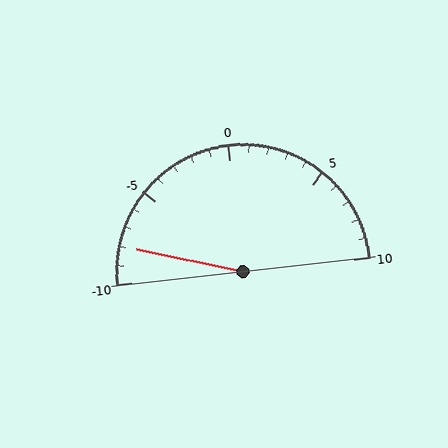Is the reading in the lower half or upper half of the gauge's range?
The reading is in the lower half of the range (-10 to 10).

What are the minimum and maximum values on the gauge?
The gauge ranges from -10 to 10.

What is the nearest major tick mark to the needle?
The nearest major tick mark is -10.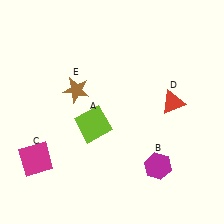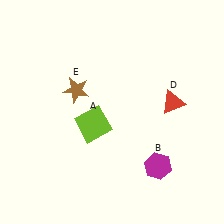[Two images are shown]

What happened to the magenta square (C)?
The magenta square (C) was removed in Image 2. It was in the bottom-left area of Image 1.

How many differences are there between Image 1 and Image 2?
There is 1 difference between the two images.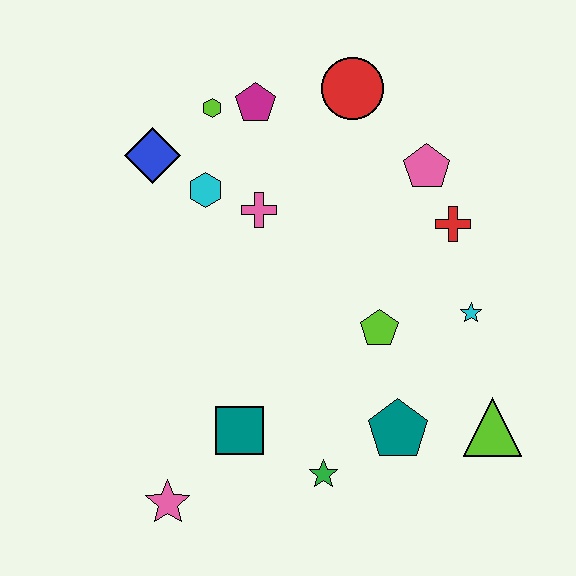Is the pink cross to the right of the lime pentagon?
No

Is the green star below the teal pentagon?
Yes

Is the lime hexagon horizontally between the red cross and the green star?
No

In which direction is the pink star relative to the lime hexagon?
The pink star is below the lime hexagon.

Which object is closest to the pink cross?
The cyan hexagon is closest to the pink cross.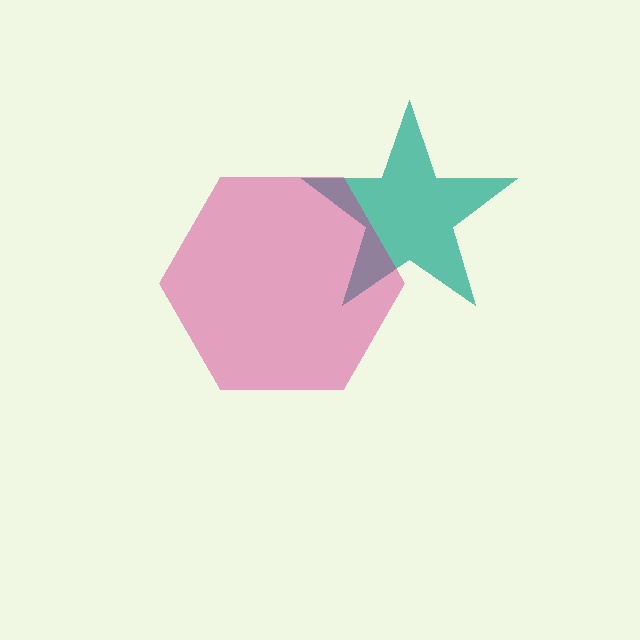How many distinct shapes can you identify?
There are 2 distinct shapes: a teal star, a magenta hexagon.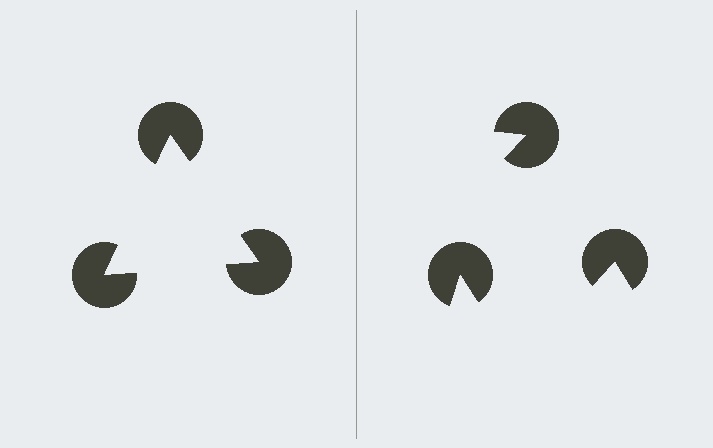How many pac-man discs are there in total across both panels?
6 — 3 on each side.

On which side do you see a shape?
An illusory triangle appears on the left side. On the right side the wedge cuts are rotated, so no coherent shape forms.